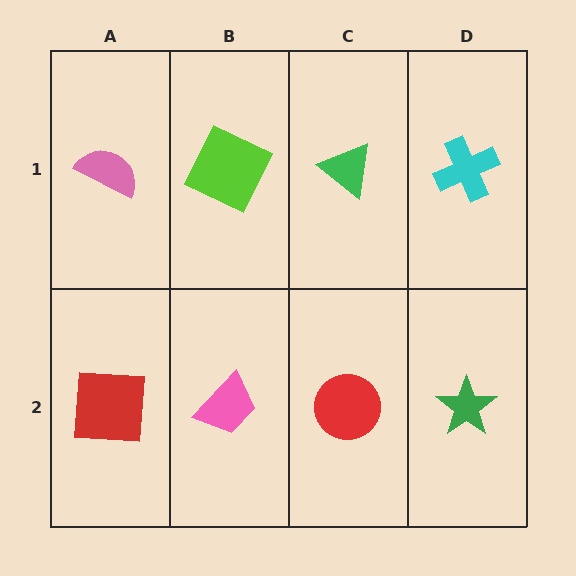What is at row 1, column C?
A green triangle.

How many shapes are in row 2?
4 shapes.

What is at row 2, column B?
A pink trapezoid.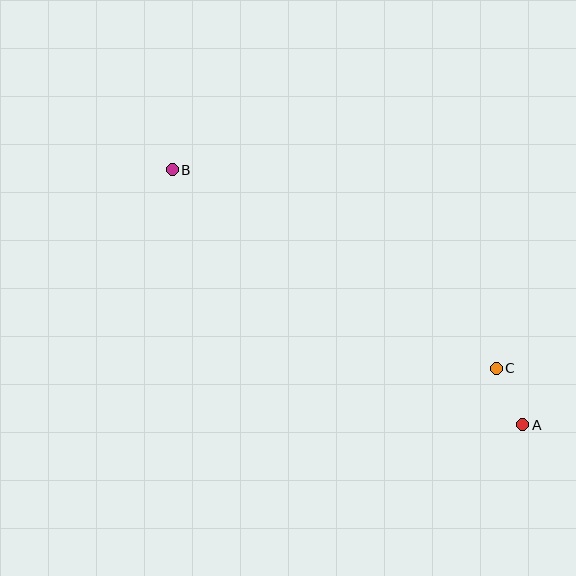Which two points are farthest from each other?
Points A and B are farthest from each other.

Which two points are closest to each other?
Points A and C are closest to each other.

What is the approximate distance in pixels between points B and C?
The distance between B and C is approximately 380 pixels.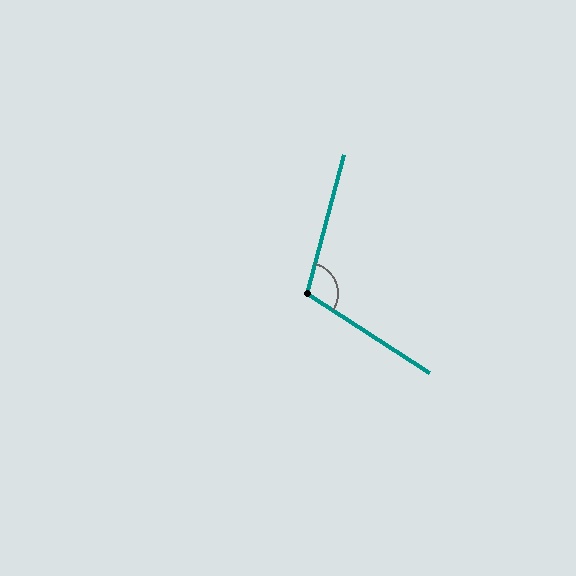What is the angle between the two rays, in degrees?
Approximately 108 degrees.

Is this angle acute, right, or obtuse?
It is obtuse.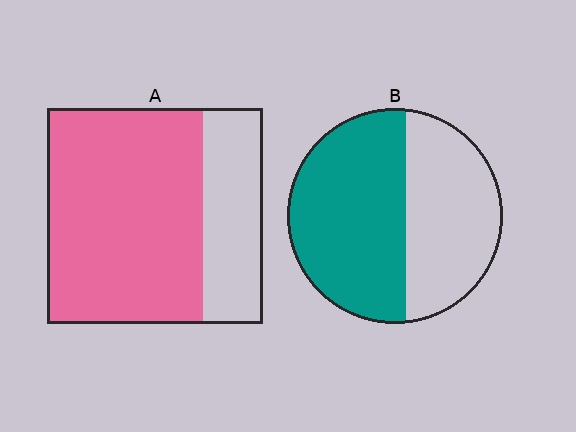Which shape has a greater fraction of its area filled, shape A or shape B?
Shape A.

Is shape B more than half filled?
Yes.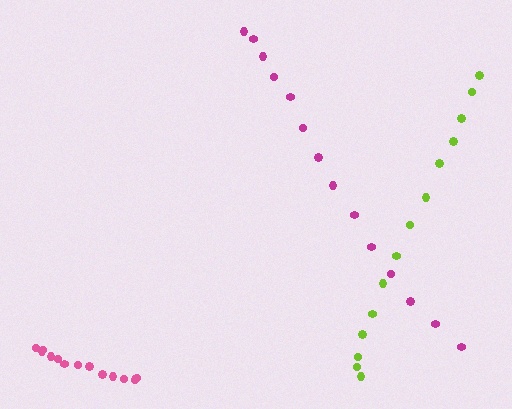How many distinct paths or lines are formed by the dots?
There are 3 distinct paths.